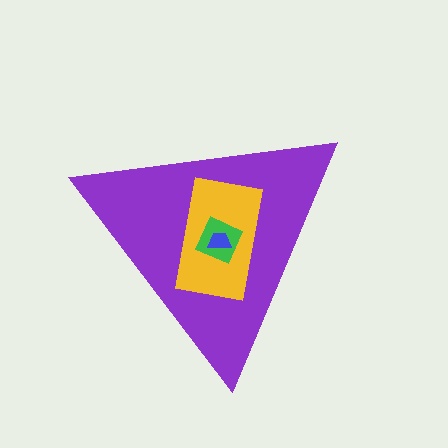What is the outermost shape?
The purple triangle.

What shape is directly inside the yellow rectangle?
The green diamond.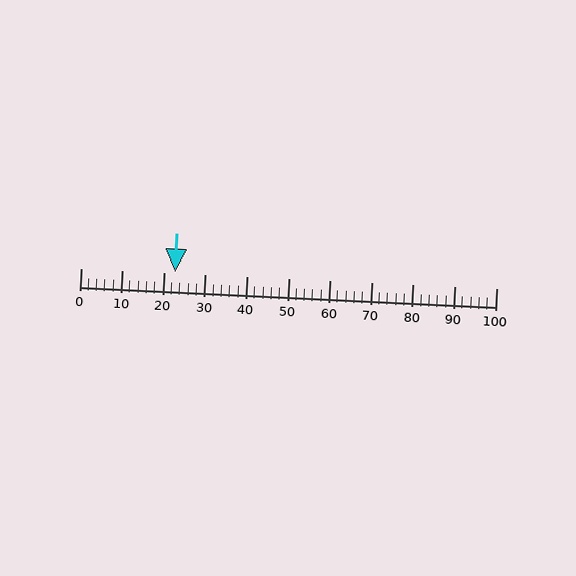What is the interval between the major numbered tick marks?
The major tick marks are spaced 10 units apart.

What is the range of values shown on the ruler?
The ruler shows values from 0 to 100.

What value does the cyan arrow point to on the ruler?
The cyan arrow points to approximately 23.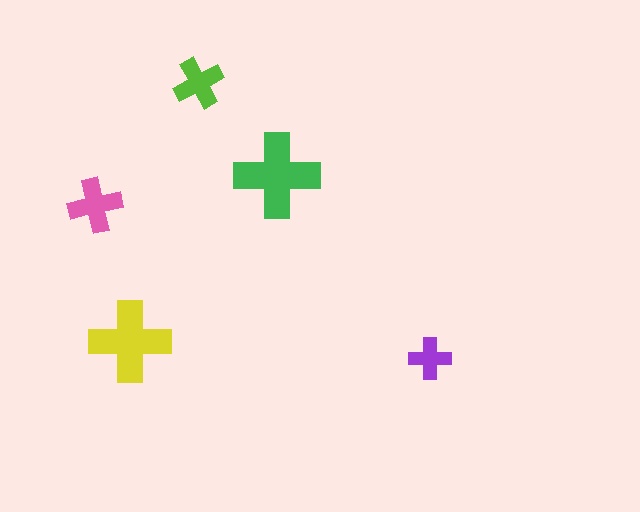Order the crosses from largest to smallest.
the green one, the yellow one, the pink one, the lime one, the purple one.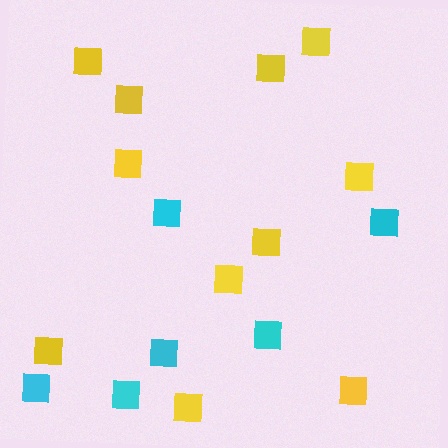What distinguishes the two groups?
There are 2 groups: one group of yellow squares (11) and one group of cyan squares (6).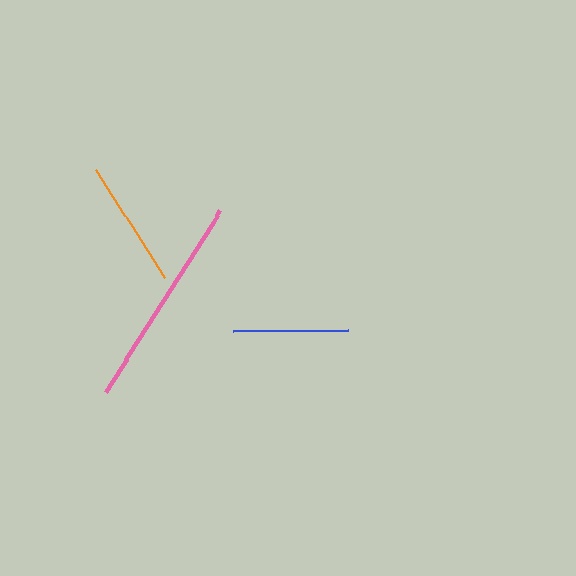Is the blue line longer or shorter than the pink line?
The pink line is longer than the blue line.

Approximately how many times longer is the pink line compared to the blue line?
The pink line is approximately 1.9 times the length of the blue line.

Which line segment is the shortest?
The blue line is the shortest at approximately 114 pixels.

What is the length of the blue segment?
The blue segment is approximately 114 pixels long.